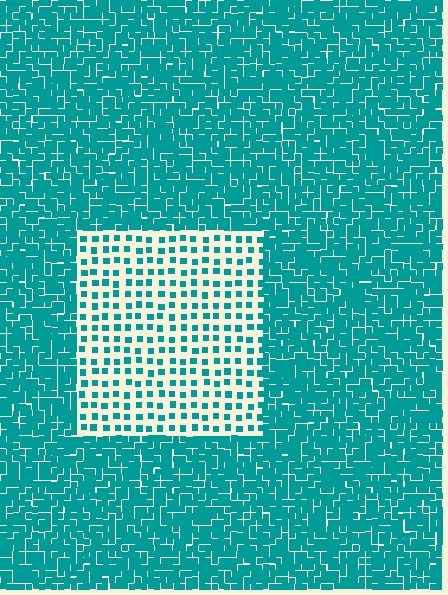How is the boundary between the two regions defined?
The boundary is defined by a change in element density (approximately 3.0x ratio). All elements are the same color, size, and shape.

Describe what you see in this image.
The image contains small teal elements arranged at two different densities. A rectangle-shaped region is visible where the elements are less densely packed than the surrounding area.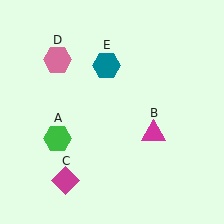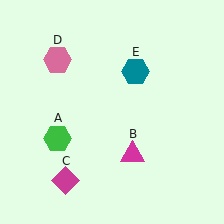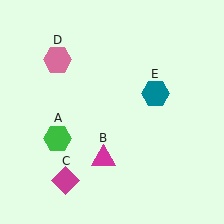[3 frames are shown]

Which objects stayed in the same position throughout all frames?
Green hexagon (object A) and magenta diamond (object C) and pink hexagon (object D) remained stationary.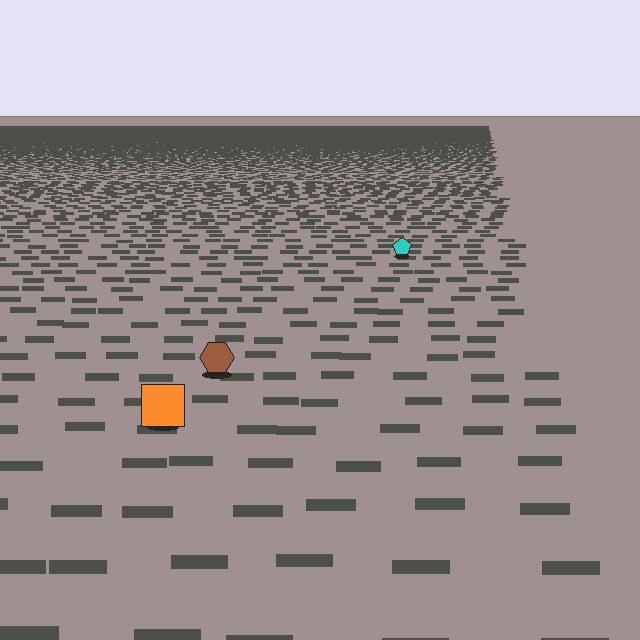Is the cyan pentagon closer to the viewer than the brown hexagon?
No. The brown hexagon is closer — you can tell from the texture gradient: the ground texture is coarser near it.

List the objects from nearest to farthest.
From nearest to farthest: the orange square, the brown hexagon, the cyan pentagon.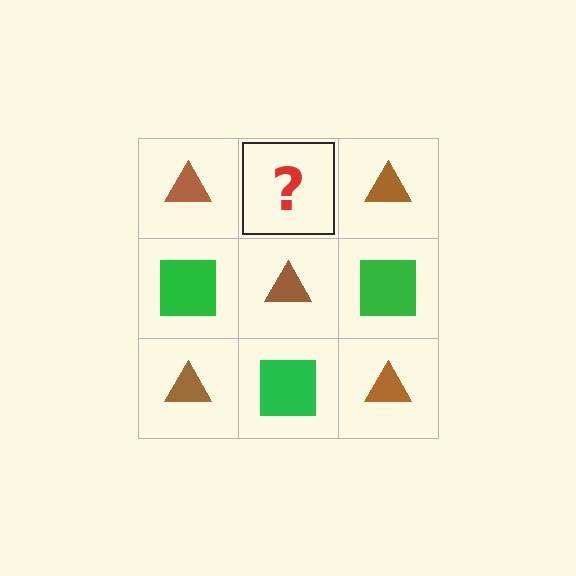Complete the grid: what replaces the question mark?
The question mark should be replaced with a green square.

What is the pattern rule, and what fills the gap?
The rule is that it alternates brown triangle and green square in a checkerboard pattern. The gap should be filled with a green square.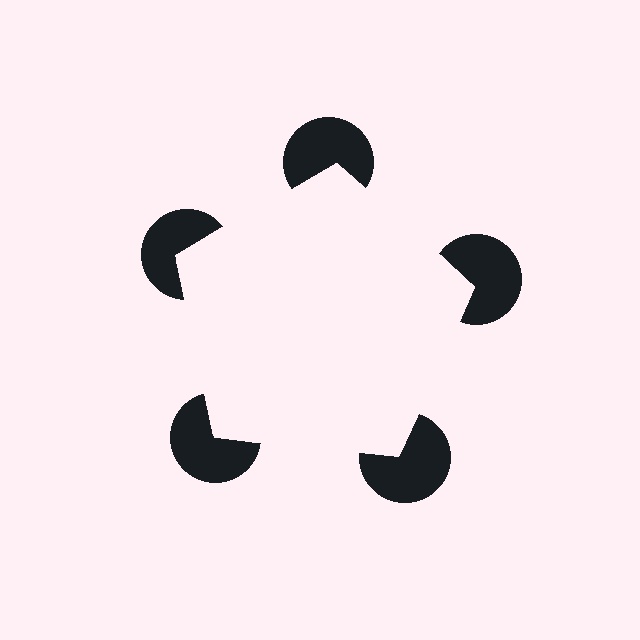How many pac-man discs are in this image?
There are 5 — one at each vertex of the illusory pentagon.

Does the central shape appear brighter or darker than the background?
It typically appears slightly brighter than the background, even though no actual brightness change is drawn.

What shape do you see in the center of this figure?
An illusory pentagon — its edges are inferred from the aligned wedge cuts in the pac-man discs, not physically drawn.